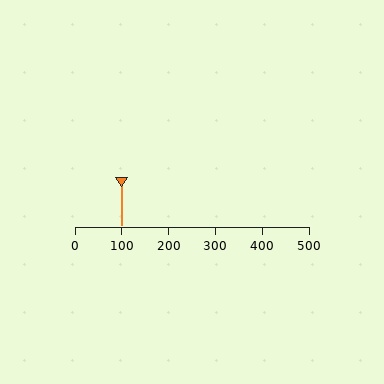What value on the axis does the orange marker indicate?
The marker indicates approximately 100.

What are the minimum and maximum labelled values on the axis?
The axis runs from 0 to 500.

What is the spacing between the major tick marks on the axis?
The major ticks are spaced 100 apart.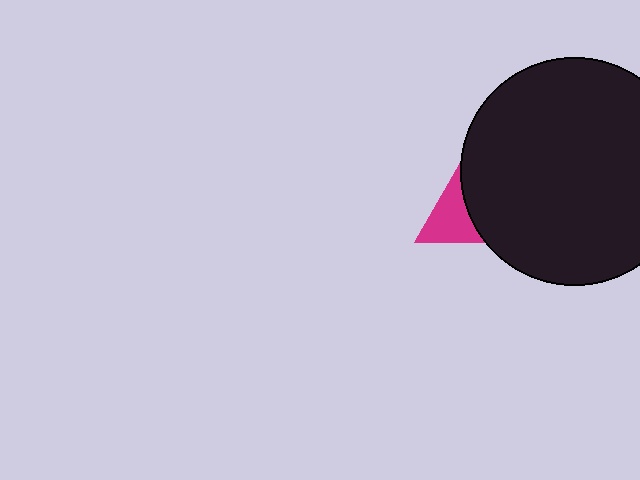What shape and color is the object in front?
The object in front is a black circle.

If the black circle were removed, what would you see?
You would see the complete magenta triangle.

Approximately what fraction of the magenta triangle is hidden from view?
Roughly 58% of the magenta triangle is hidden behind the black circle.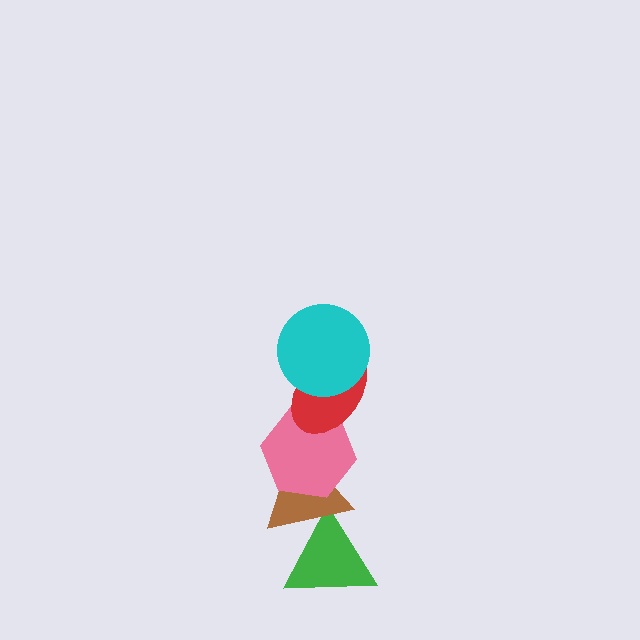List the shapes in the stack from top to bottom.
From top to bottom: the cyan circle, the red ellipse, the pink hexagon, the brown triangle, the green triangle.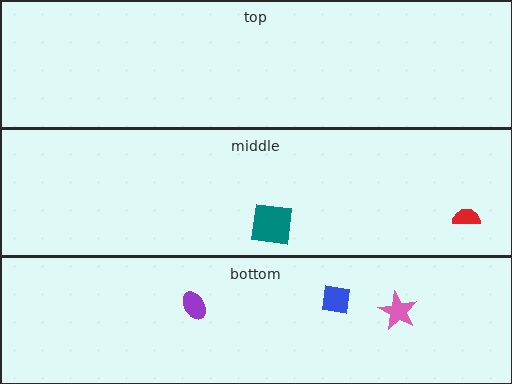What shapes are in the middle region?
The teal square, the red semicircle.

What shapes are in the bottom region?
The pink star, the blue square, the purple ellipse.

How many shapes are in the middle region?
2.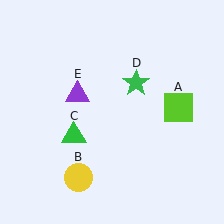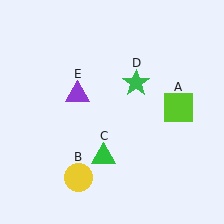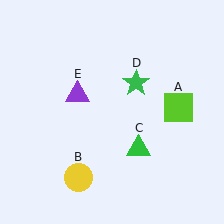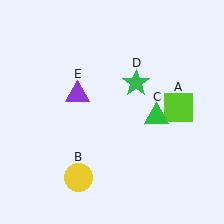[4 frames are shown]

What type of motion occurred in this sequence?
The green triangle (object C) rotated counterclockwise around the center of the scene.